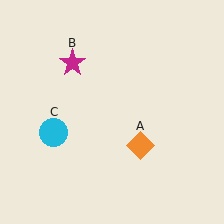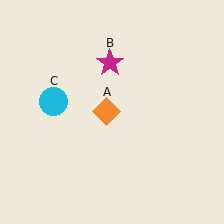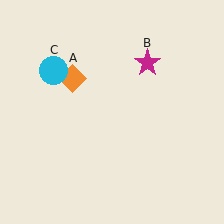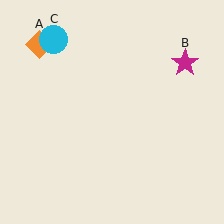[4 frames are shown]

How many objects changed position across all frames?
3 objects changed position: orange diamond (object A), magenta star (object B), cyan circle (object C).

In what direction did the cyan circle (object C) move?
The cyan circle (object C) moved up.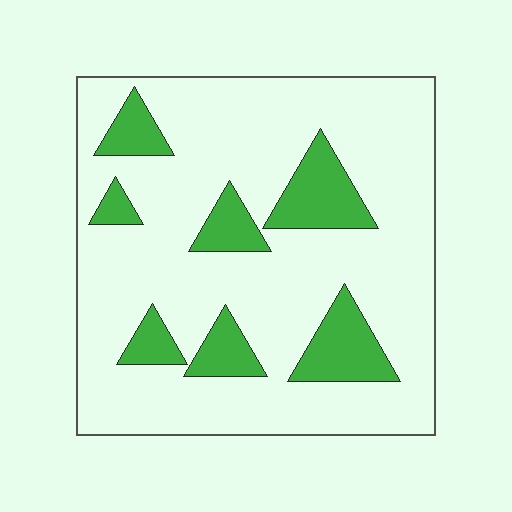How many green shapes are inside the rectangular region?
7.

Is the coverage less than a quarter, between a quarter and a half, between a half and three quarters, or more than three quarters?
Less than a quarter.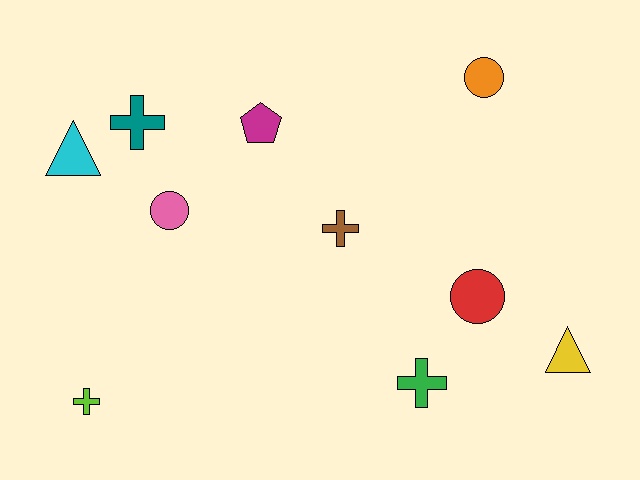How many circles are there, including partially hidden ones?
There are 3 circles.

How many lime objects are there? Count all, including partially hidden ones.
There is 1 lime object.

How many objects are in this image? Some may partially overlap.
There are 10 objects.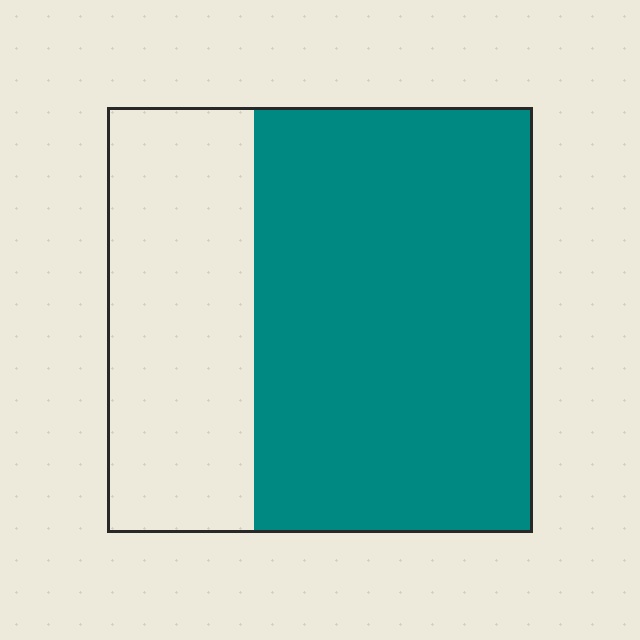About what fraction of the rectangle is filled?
About two thirds (2/3).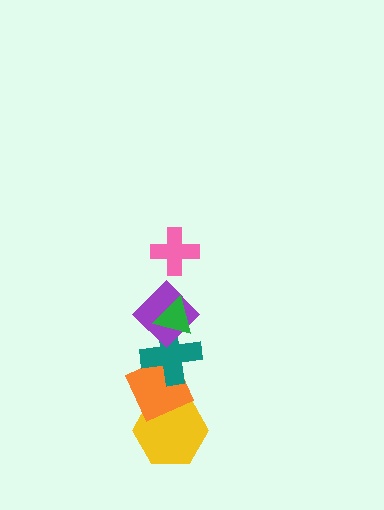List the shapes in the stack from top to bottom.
From top to bottom: the pink cross, the green triangle, the purple diamond, the teal cross, the orange diamond, the yellow hexagon.